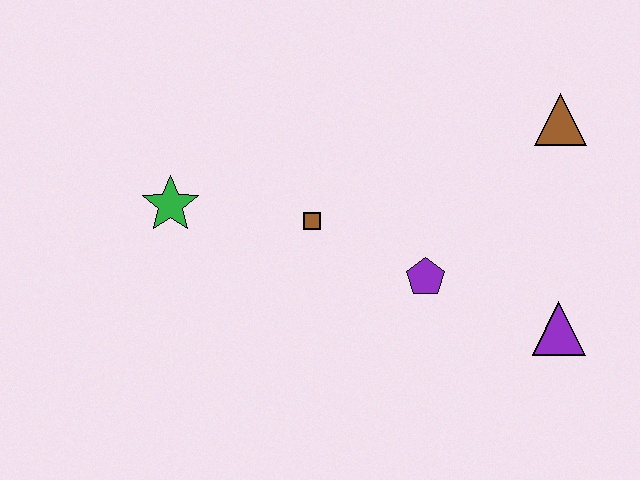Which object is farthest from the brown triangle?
The green star is farthest from the brown triangle.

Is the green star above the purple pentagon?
Yes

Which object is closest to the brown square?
The purple pentagon is closest to the brown square.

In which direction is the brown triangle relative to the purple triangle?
The brown triangle is above the purple triangle.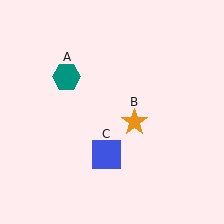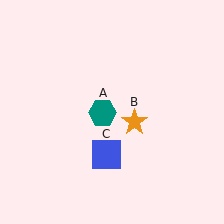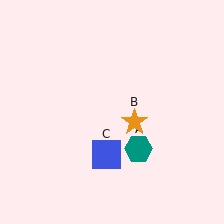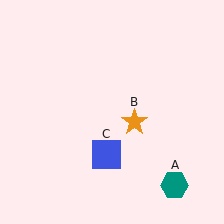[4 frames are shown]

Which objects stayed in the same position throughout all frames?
Orange star (object B) and blue square (object C) remained stationary.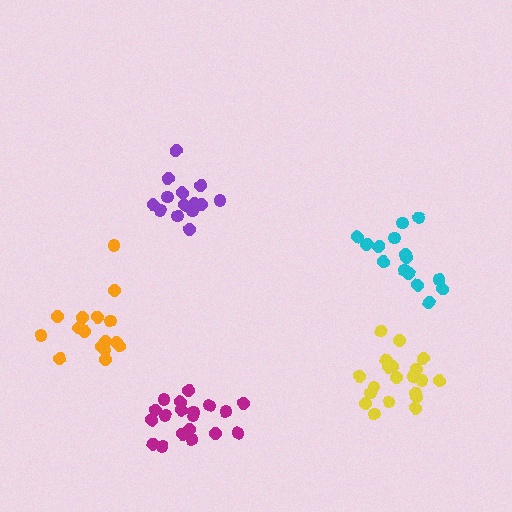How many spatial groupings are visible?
There are 5 spatial groupings.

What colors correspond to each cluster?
The clusters are colored: cyan, purple, magenta, yellow, orange.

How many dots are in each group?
Group 1: 15 dots, Group 2: 14 dots, Group 3: 19 dots, Group 4: 20 dots, Group 5: 16 dots (84 total).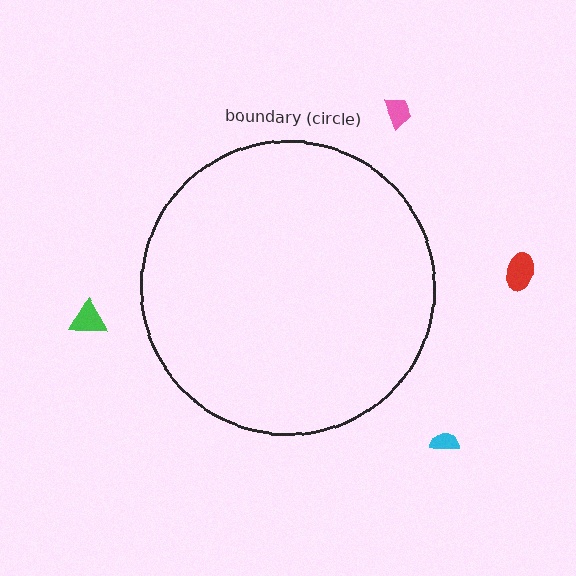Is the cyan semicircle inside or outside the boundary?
Outside.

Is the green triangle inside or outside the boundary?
Outside.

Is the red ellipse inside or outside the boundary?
Outside.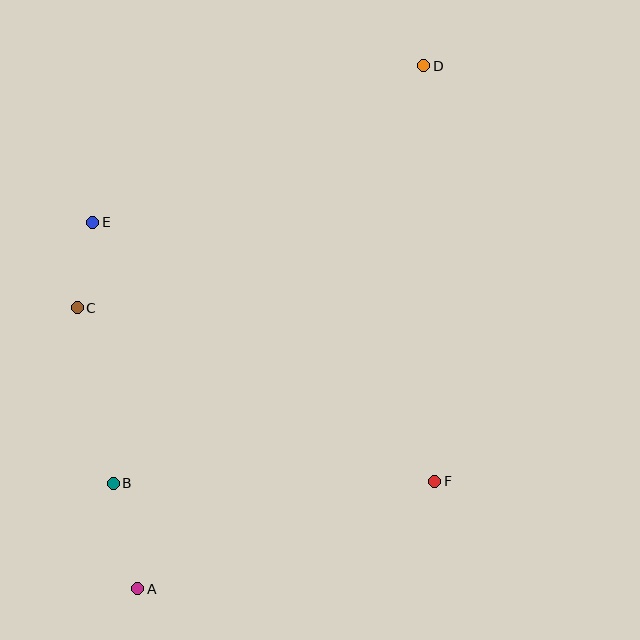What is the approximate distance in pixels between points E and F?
The distance between E and F is approximately 429 pixels.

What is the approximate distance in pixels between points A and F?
The distance between A and F is approximately 316 pixels.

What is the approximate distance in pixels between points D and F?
The distance between D and F is approximately 416 pixels.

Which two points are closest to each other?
Points C and E are closest to each other.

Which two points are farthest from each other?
Points A and D are farthest from each other.